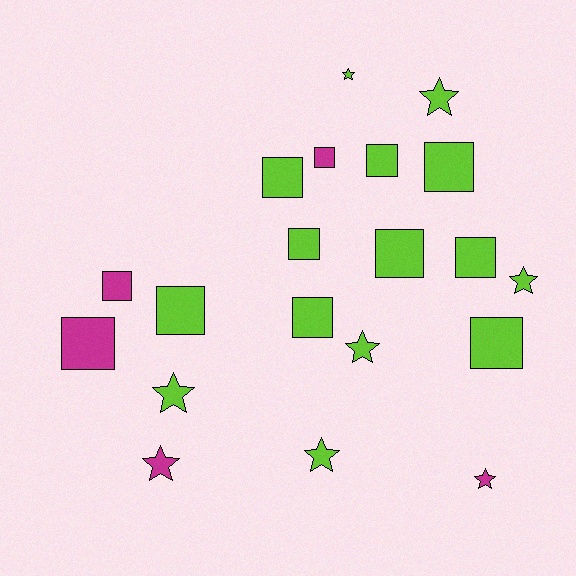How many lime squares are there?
There are 9 lime squares.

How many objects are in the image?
There are 20 objects.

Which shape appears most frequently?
Square, with 12 objects.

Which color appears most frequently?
Lime, with 15 objects.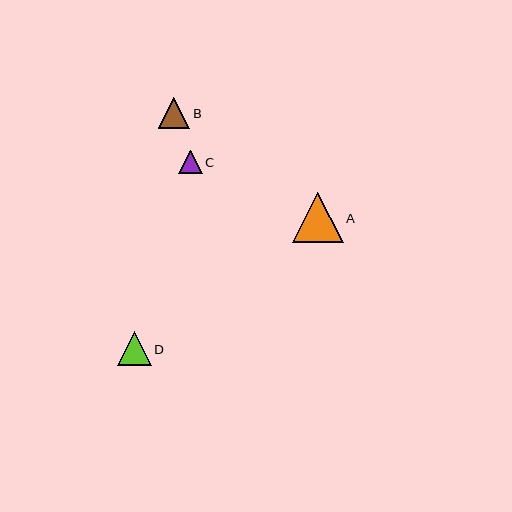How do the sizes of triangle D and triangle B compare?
Triangle D and triangle B are approximately the same size.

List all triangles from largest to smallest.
From largest to smallest: A, D, B, C.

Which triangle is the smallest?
Triangle C is the smallest with a size of approximately 23 pixels.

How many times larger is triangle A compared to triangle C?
Triangle A is approximately 2.2 times the size of triangle C.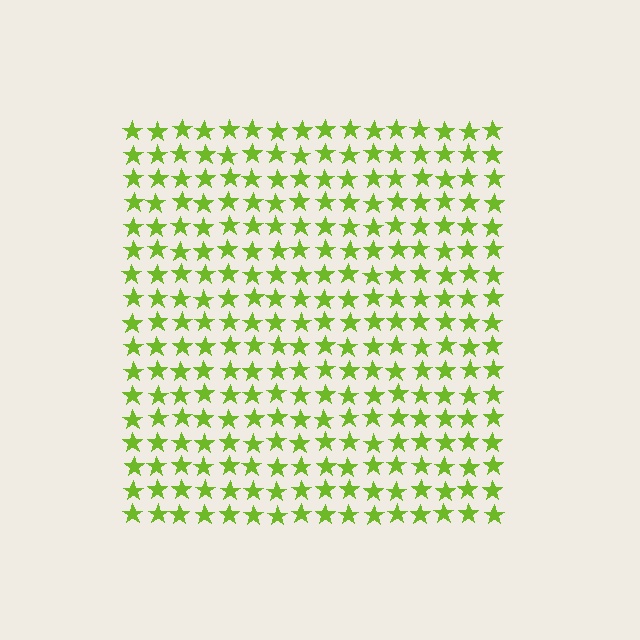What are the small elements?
The small elements are stars.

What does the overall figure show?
The overall figure shows a square.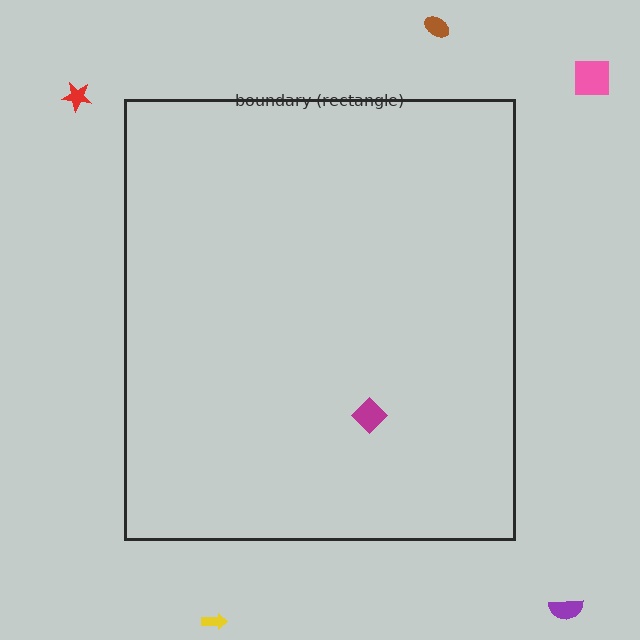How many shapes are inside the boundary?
1 inside, 5 outside.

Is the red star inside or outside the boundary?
Outside.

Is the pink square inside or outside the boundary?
Outside.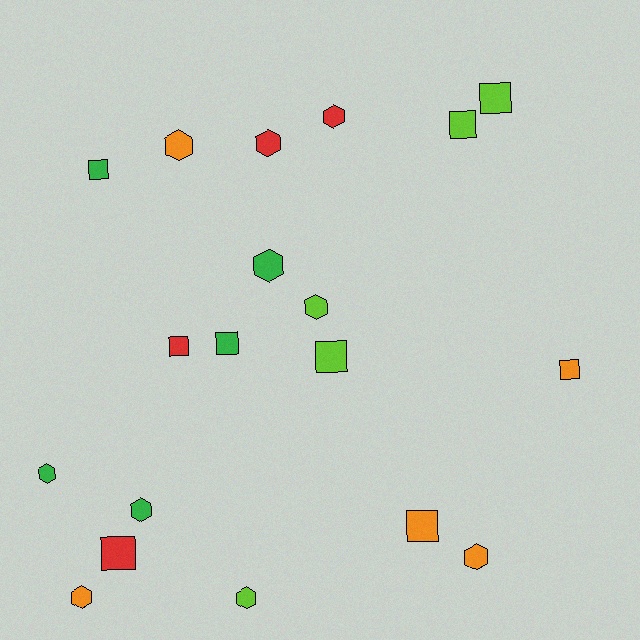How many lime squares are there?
There are 3 lime squares.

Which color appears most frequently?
Green, with 5 objects.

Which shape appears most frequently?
Hexagon, with 10 objects.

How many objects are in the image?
There are 19 objects.